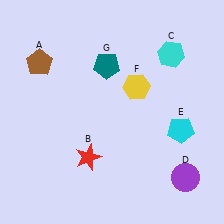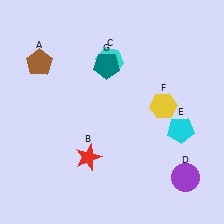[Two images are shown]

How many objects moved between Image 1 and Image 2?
2 objects moved between the two images.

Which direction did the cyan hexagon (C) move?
The cyan hexagon (C) moved left.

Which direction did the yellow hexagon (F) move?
The yellow hexagon (F) moved right.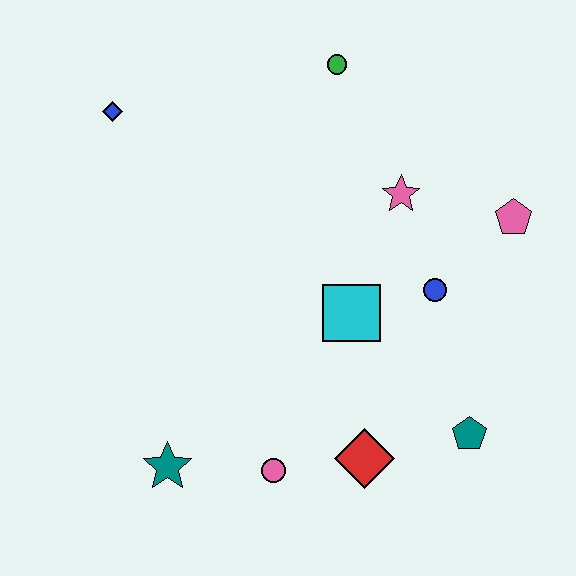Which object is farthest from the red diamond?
The blue diamond is farthest from the red diamond.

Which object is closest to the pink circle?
The red diamond is closest to the pink circle.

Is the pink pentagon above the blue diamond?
No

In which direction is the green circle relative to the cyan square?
The green circle is above the cyan square.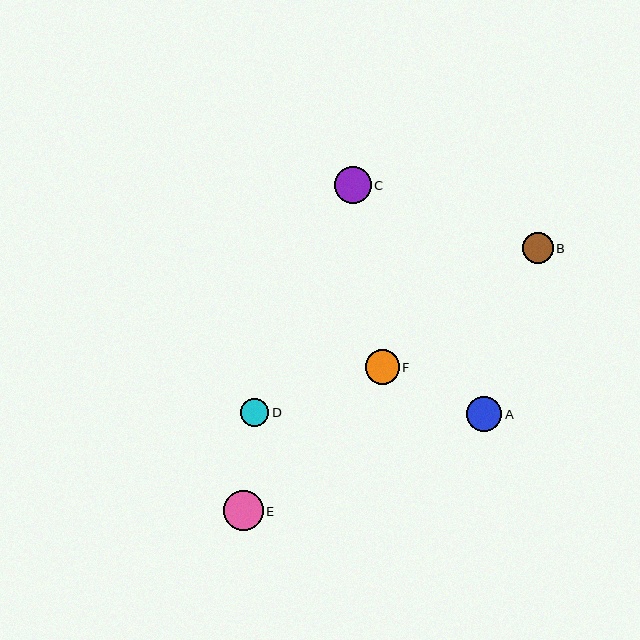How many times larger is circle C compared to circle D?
Circle C is approximately 1.3 times the size of circle D.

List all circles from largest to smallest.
From largest to smallest: E, C, A, F, B, D.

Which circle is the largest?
Circle E is the largest with a size of approximately 40 pixels.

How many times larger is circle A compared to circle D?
Circle A is approximately 1.2 times the size of circle D.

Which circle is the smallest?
Circle D is the smallest with a size of approximately 29 pixels.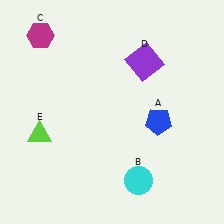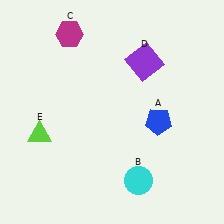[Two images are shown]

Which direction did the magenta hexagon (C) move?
The magenta hexagon (C) moved right.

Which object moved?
The magenta hexagon (C) moved right.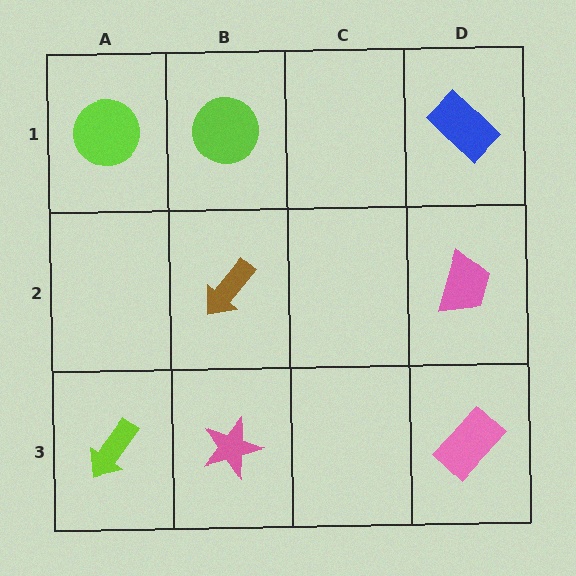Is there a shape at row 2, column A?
No, that cell is empty.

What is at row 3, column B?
A pink star.